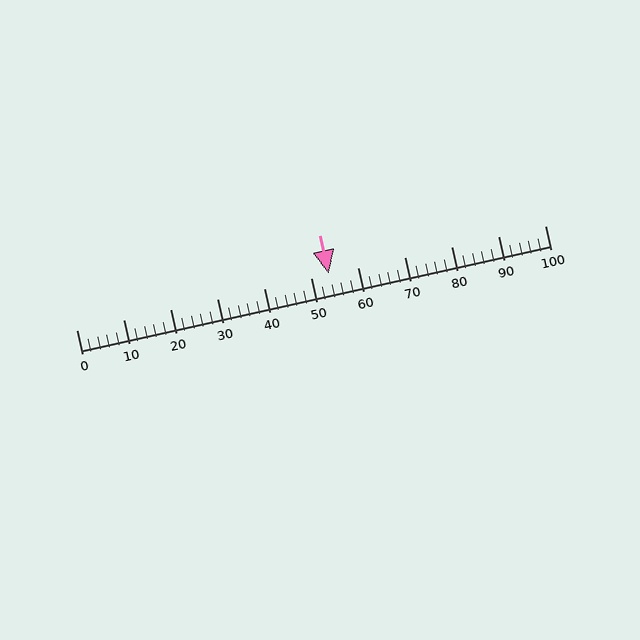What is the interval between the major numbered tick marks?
The major tick marks are spaced 10 units apart.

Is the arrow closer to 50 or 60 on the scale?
The arrow is closer to 50.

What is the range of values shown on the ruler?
The ruler shows values from 0 to 100.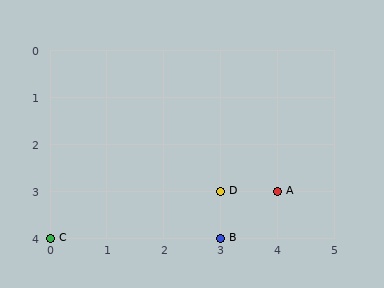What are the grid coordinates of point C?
Point C is at grid coordinates (0, 4).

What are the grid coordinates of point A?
Point A is at grid coordinates (4, 3).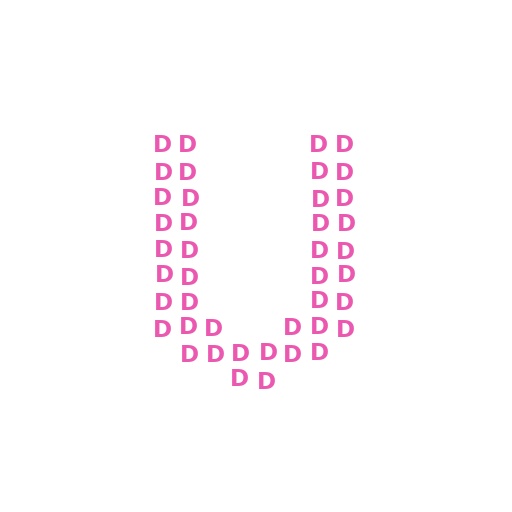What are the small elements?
The small elements are letter D's.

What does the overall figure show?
The overall figure shows the letter U.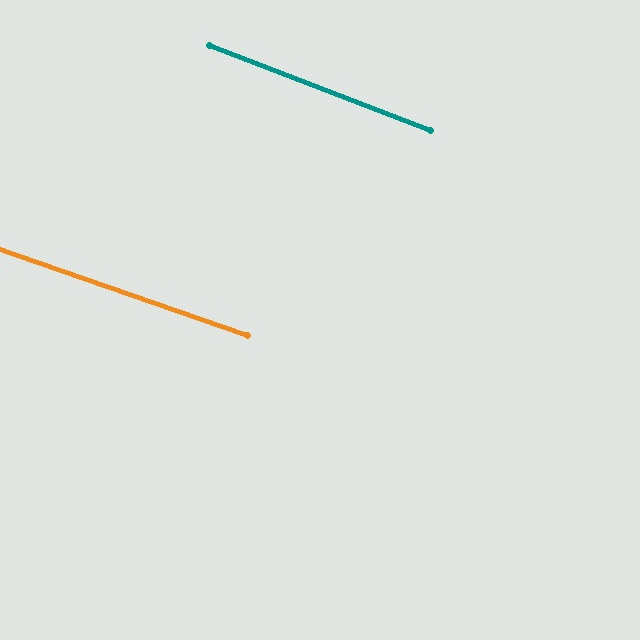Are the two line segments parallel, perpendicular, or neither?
Parallel — their directions differ by only 1.6°.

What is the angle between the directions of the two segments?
Approximately 2 degrees.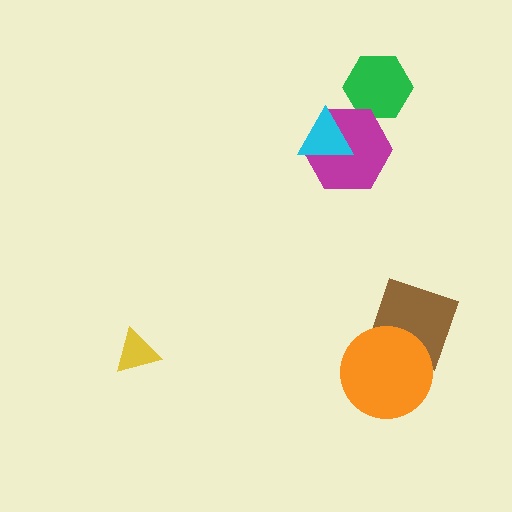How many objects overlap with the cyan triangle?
1 object overlaps with the cyan triangle.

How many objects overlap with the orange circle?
1 object overlaps with the orange circle.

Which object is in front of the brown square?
The orange circle is in front of the brown square.